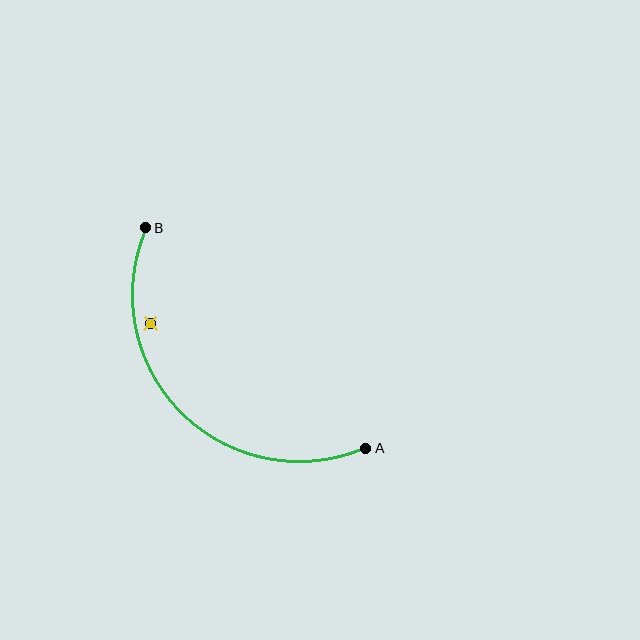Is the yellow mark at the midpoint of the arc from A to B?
No — the yellow mark does not lie on the arc at all. It sits slightly inside the curve.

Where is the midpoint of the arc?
The arc midpoint is the point on the curve farthest from the straight line joining A and B. It sits below and to the left of that line.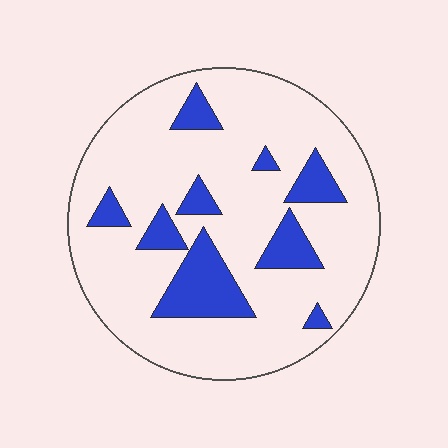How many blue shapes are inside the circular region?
9.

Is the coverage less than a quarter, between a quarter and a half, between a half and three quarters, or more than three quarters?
Less than a quarter.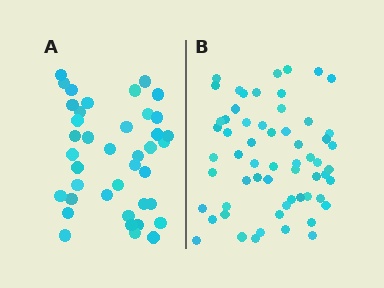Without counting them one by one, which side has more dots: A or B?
Region B (the right region) has more dots.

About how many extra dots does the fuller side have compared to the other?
Region B has approximately 20 more dots than region A.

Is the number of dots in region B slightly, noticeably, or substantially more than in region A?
Region B has substantially more. The ratio is roughly 1.5 to 1.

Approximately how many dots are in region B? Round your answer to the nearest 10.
About 60 dots.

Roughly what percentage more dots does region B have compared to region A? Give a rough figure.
About 50% more.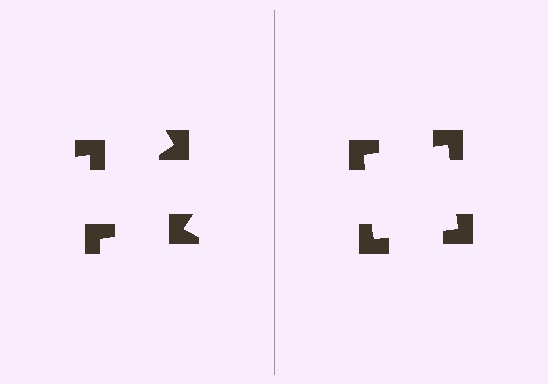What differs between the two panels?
The notched squares are positioned identically on both sides; only the wedge orientations differ. On the right they align to a square; on the left they are misaligned.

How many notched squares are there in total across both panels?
8 — 4 on each side.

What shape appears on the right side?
An illusory square.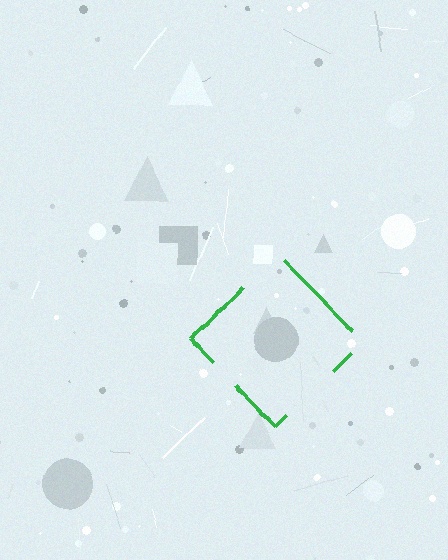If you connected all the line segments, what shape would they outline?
They would outline a diamond.